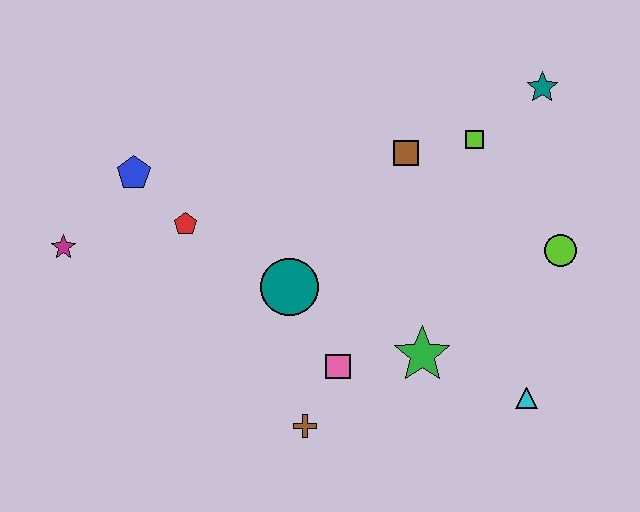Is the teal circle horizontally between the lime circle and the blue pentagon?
Yes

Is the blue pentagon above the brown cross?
Yes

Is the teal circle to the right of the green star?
No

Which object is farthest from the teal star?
The magenta star is farthest from the teal star.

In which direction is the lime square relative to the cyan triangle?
The lime square is above the cyan triangle.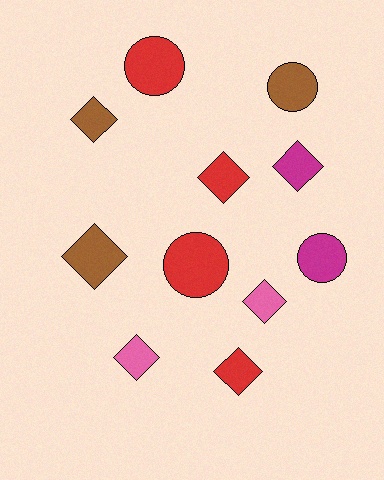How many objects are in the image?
There are 11 objects.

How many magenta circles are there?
There is 1 magenta circle.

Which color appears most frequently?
Red, with 4 objects.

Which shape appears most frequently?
Diamond, with 7 objects.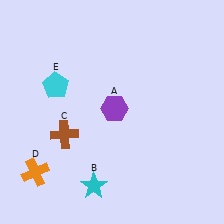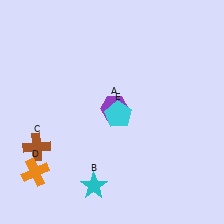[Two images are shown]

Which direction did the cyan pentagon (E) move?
The cyan pentagon (E) moved right.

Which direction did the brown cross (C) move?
The brown cross (C) moved left.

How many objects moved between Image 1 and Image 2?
2 objects moved between the two images.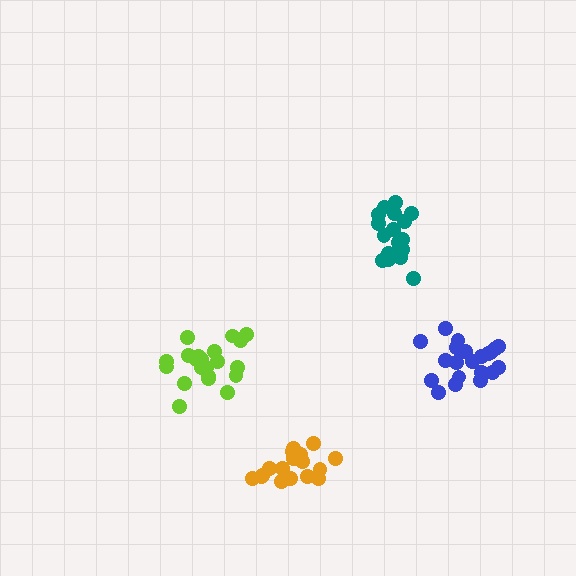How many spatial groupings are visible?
There are 4 spatial groupings.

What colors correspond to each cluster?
The clusters are colored: blue, orange, teal, lime.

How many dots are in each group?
Group 1: 21 dots, Group 2: 17 dots, Group 3: 17 dots, Group 4: 21 dots (76 total).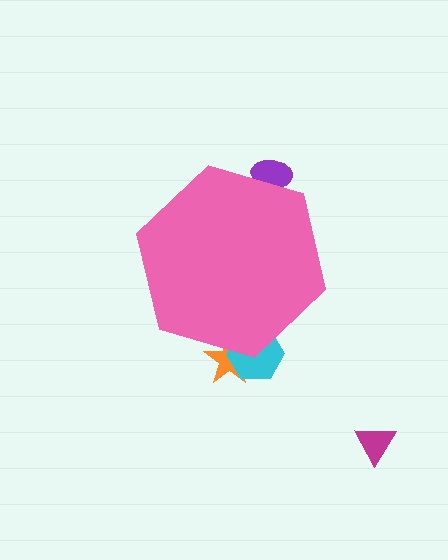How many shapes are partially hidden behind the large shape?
3 shapes are partially hidden.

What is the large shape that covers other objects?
A pink hexagon.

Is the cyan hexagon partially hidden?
Yes, the cyan hexagon is partially hidden behind the pink hexagon.